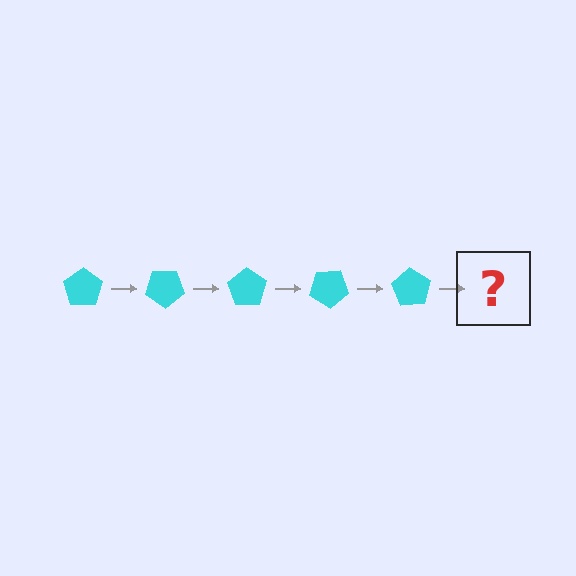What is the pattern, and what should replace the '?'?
The pattern is that the pentagon rotates 35 degrees each step. The '?' should be a cyan pentagon rotated 175 degrees.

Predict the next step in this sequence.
The next step is a cyan pentagon rotated 175 degrees.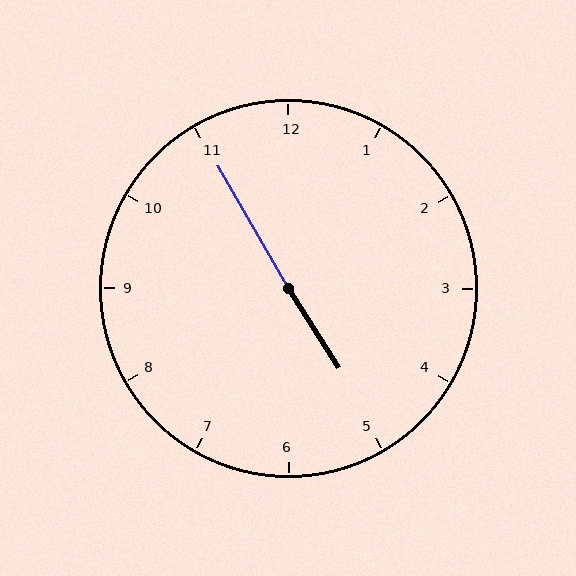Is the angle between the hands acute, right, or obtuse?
It is obtuse.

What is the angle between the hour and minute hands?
Approximately 178 degrees.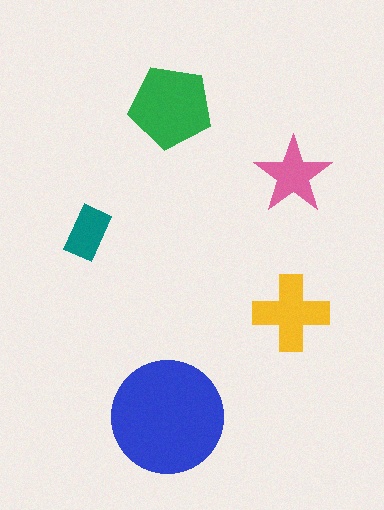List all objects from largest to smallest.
The blue circle, the green pentagon, the yellow cross, the pink star, the teal rectangle.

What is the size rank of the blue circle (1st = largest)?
1st.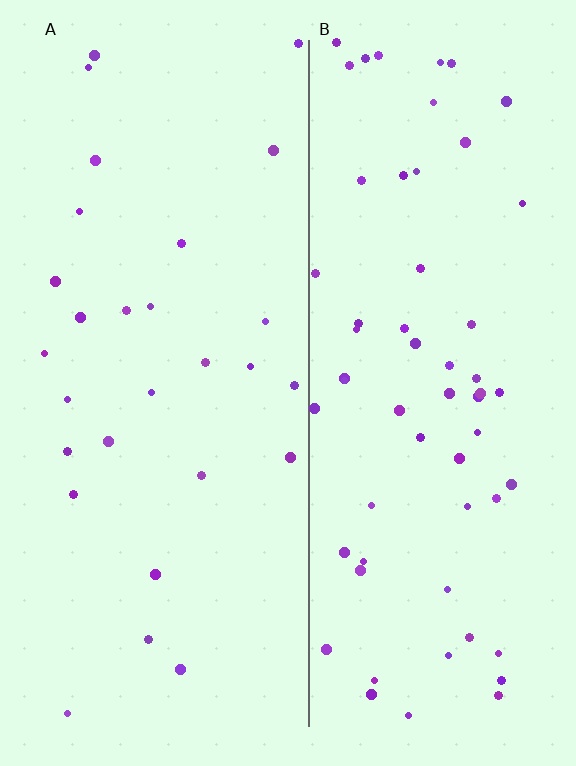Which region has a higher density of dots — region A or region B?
B (the right).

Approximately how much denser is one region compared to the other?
Approximately 2.2× — region B over region A.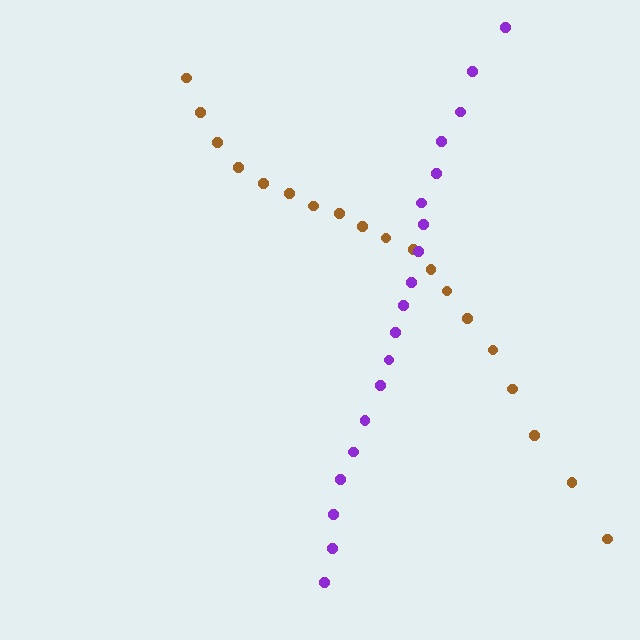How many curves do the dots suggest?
There are 2 distinct paths.